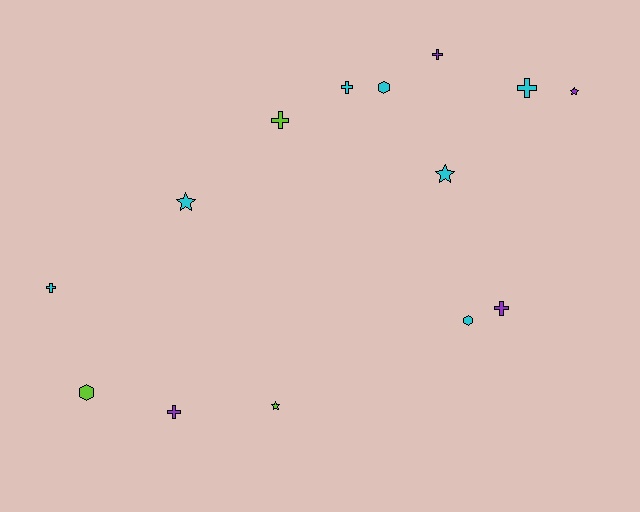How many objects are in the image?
There are 14 objects.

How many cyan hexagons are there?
There are 2 cyan hexagons.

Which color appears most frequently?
Cyan, with 7 objects.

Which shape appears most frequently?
Cross, with 7 objects.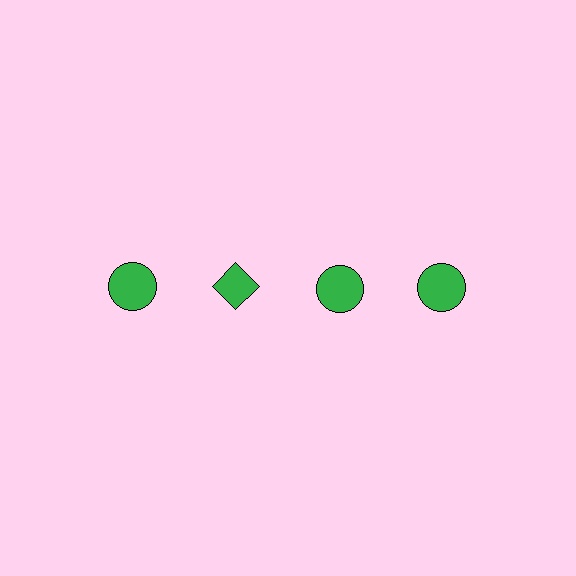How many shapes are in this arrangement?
There are 4 shapes arranged in a grid pattern.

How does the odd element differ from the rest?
It has a different shape: diamond instead of circle.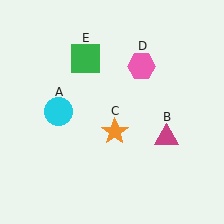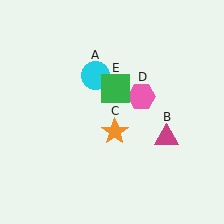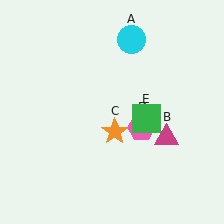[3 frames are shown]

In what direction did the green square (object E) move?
The green square (object E) moved down and to the right.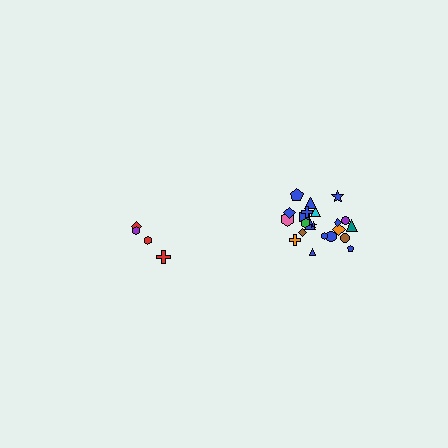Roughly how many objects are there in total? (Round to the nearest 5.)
Roughly 25 objects in total.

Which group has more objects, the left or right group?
The right group.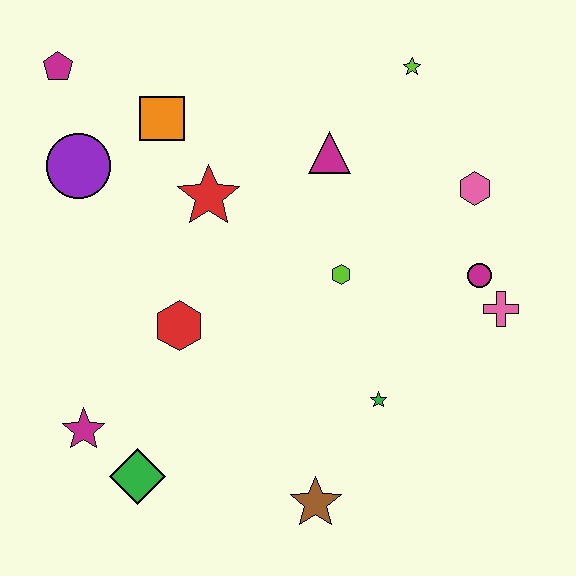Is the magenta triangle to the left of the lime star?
Yes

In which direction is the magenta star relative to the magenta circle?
The magenta star is to the left of the magenta circle.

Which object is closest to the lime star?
The magenta triangle is closest to the lime star.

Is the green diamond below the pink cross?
Yes